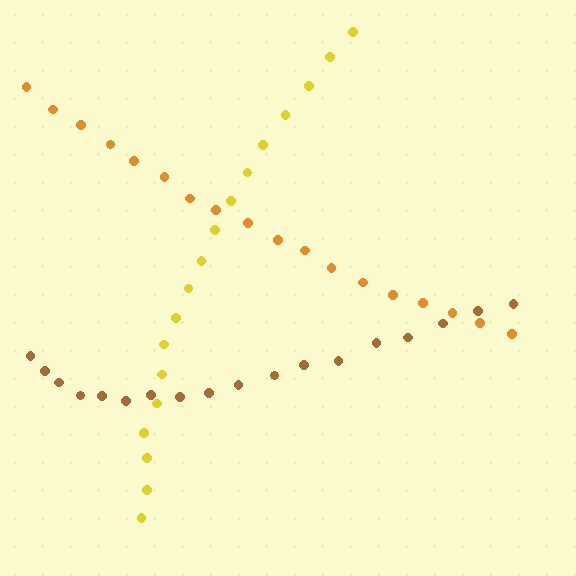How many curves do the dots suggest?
There are 3 distinct paths.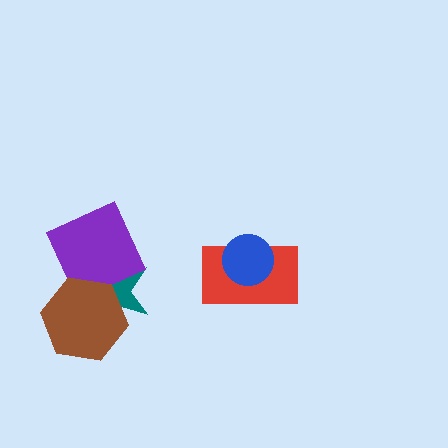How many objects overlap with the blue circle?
1 object overlaps with the blue circle.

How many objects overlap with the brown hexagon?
2 objects overlap with the brown hexagon.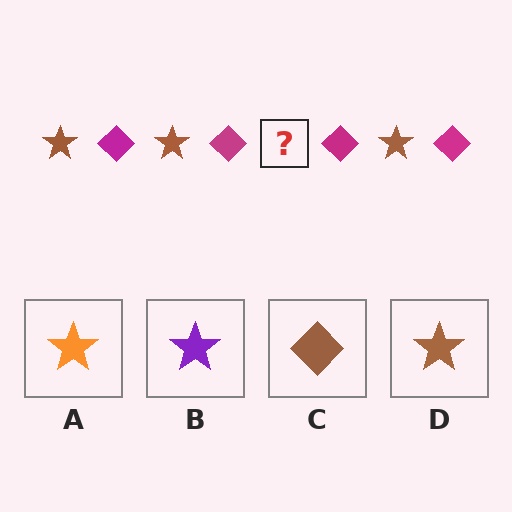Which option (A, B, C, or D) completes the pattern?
D.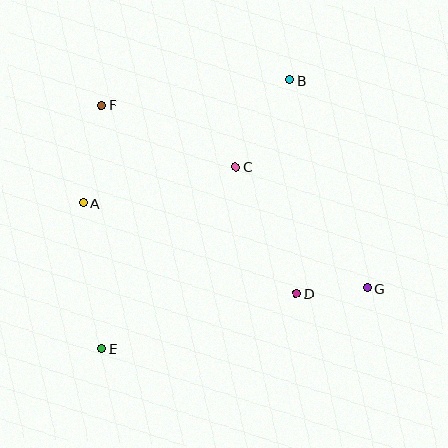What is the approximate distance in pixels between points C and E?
The distance between C and E is approximately 225 pixels.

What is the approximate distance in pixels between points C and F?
The distance between C and F is approximately 147 pixels.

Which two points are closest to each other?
Points D and G are closest to each other.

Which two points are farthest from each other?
Points B and E are farthest from each other.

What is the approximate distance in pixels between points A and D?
The distance between A and D is approximately 232 pixels.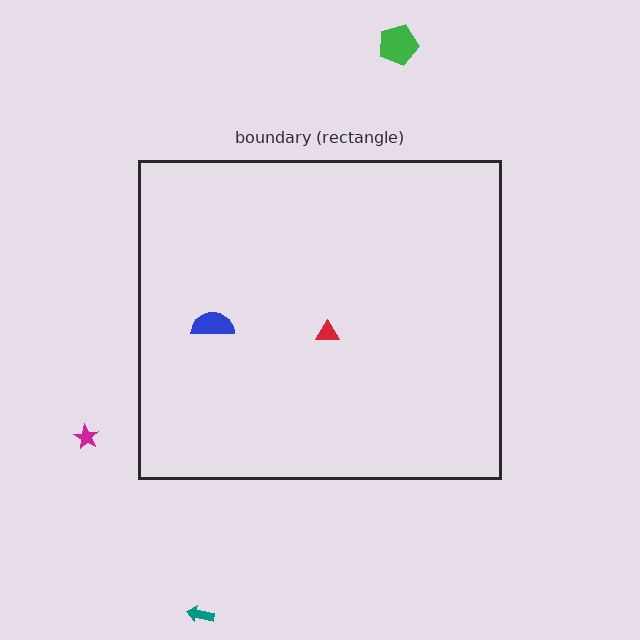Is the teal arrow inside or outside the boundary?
Outside.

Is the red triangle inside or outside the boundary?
Inside.